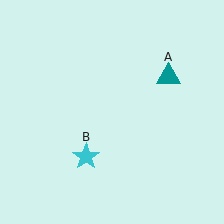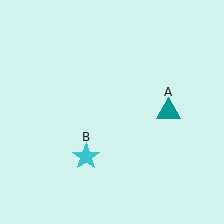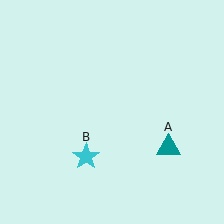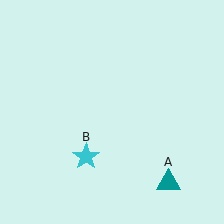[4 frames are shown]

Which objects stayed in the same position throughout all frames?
Cyan star (object B) remained stationary.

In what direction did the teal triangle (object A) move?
The teal triangle (object A) moved down.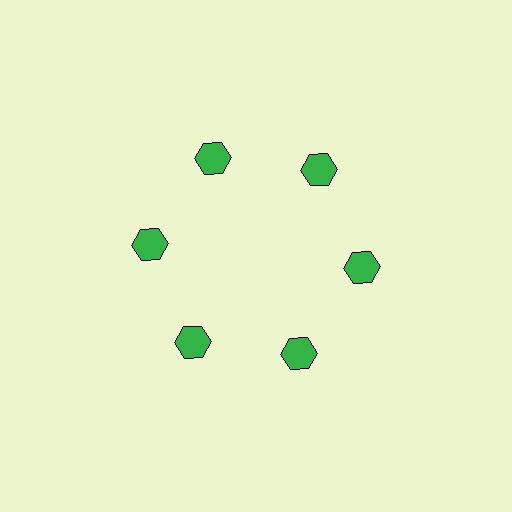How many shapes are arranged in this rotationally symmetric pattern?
There are 6 shapes, arranged in 6 groups of 1.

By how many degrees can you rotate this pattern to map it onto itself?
The pattern maps onto itself every 60 degrees of rotation.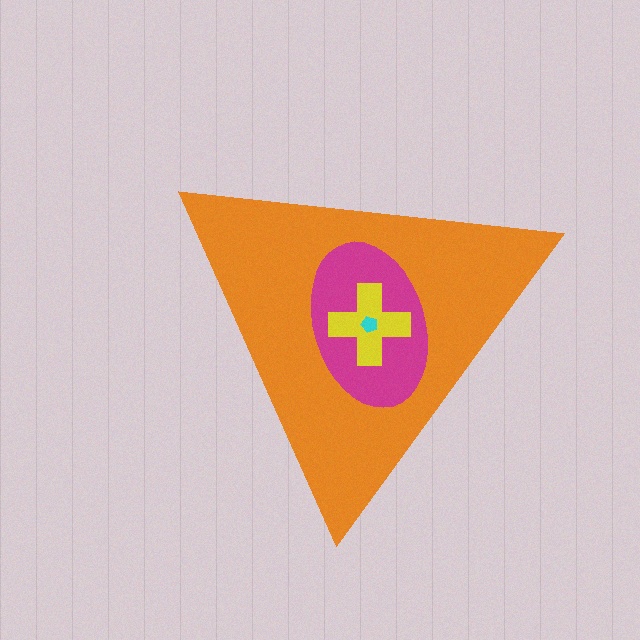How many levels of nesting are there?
4.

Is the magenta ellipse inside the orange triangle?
Yes.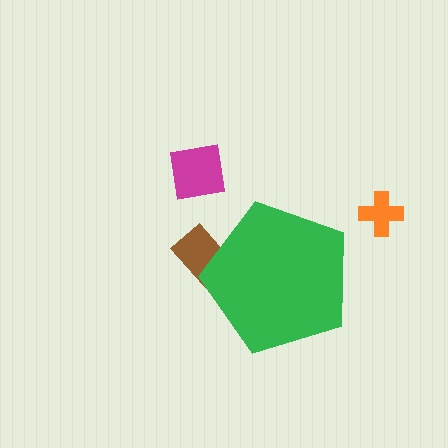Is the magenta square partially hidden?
No, the magenta square is fully visible.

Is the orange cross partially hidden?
No, the orange cross is fully visible.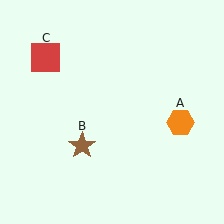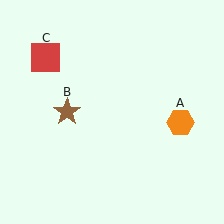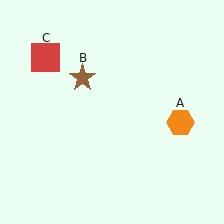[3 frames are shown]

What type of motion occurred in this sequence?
The brown star (object B) rotated clockwise around the center of the scene.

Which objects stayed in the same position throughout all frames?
Orange hexagon (object A) and red square (object C) remained stationary.